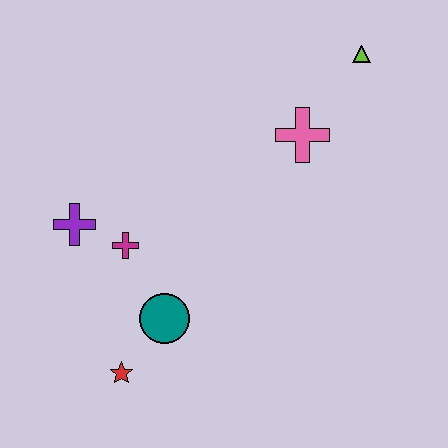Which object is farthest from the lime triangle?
The red star is farthest from the lime triangle.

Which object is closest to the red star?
The teal circle is closest to the red star.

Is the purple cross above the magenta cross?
Yes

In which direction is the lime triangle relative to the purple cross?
The lime triangle is to the right of the purple cross.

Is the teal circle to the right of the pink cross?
No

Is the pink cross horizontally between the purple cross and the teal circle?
No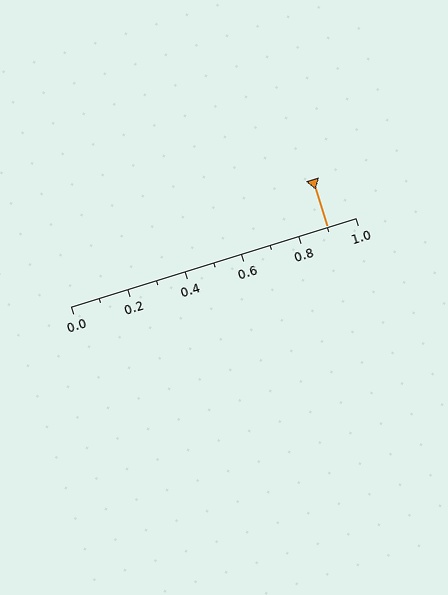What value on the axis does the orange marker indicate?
The marker indicates approximately 0.9.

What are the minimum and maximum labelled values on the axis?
The axis runs from 0.0 to 1.0.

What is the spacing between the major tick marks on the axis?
The major ticks are spaced 0.2 apart.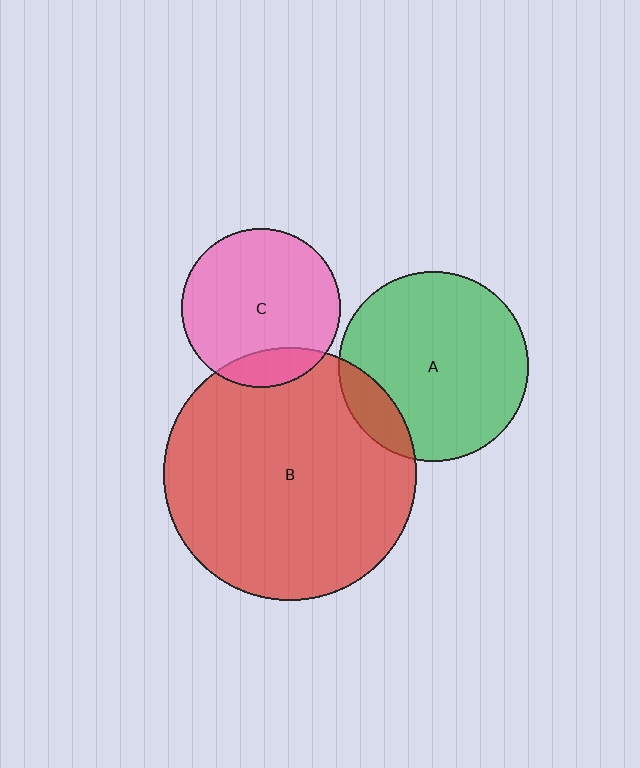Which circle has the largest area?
Circle B (red).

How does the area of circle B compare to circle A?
Approximately 1.8 times.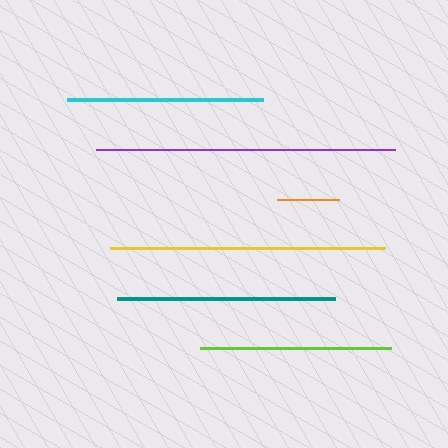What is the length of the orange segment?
The orange segment is approximately 62 pixels long.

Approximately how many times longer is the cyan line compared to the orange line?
The cyan line is approximately 3.2 times the length of the orange line.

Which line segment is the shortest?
The orange line is the shortest at approximately 62 pixels.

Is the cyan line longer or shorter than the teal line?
The teal line is longer than the cyan line.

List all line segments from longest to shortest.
From longest to shortest: purple, yellow, teal, cyan, lime, orange.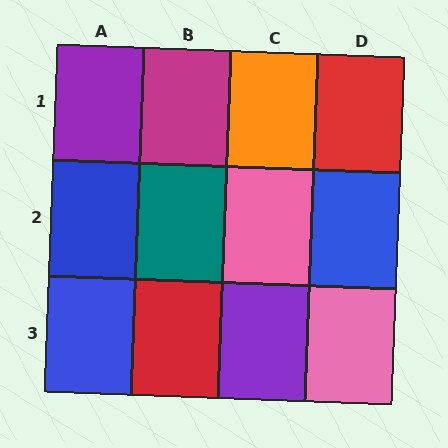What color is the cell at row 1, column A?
Purple.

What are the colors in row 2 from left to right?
Blue, teal, pink, blue.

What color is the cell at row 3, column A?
Blue.